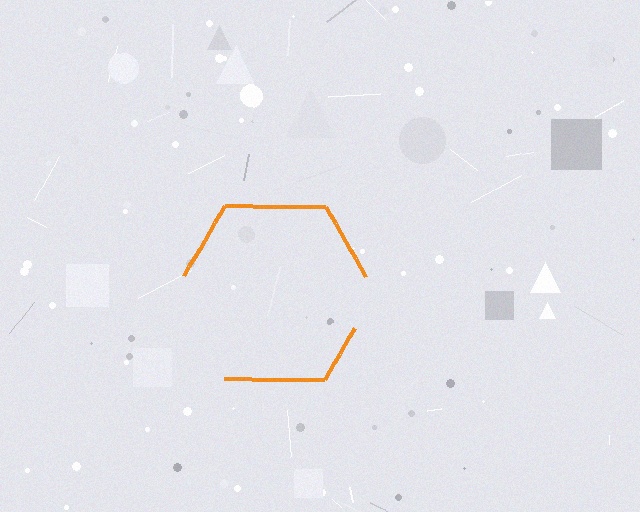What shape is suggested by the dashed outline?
The dashed outline suggests a hexagon.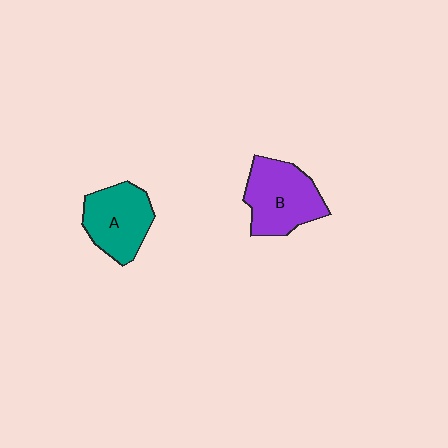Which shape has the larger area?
Shape B (purple).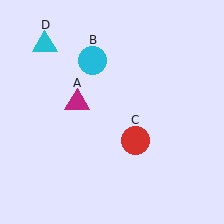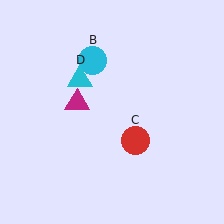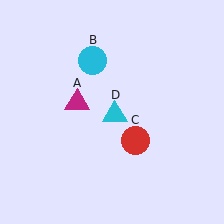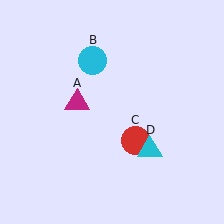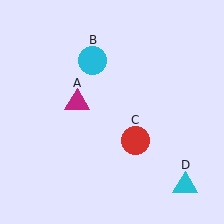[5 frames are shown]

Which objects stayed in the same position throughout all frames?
Magenta triangle (object A) and cyan circle (object B) and red circle (object C) remained stationary.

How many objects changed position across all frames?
1 object changed position: cyan triangle (object D).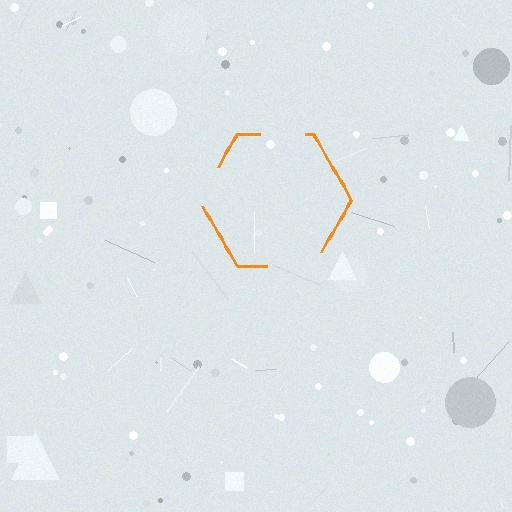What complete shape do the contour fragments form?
The contour fragments form a hexagon.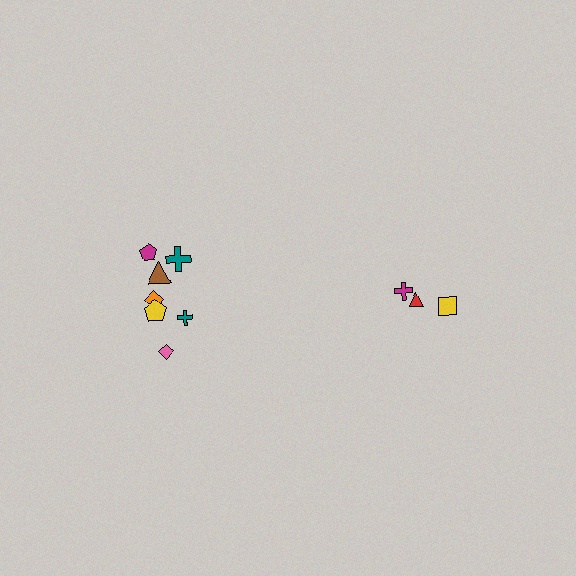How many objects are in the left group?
There are 7 objects.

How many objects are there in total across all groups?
There are 10 objects.